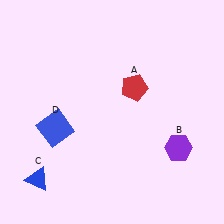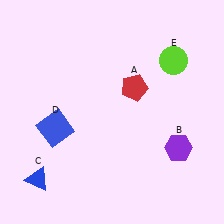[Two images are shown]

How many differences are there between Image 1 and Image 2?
There is 1 difference between the two images.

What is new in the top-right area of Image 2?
A lime circle (E) was added in the top-right area of Image 2.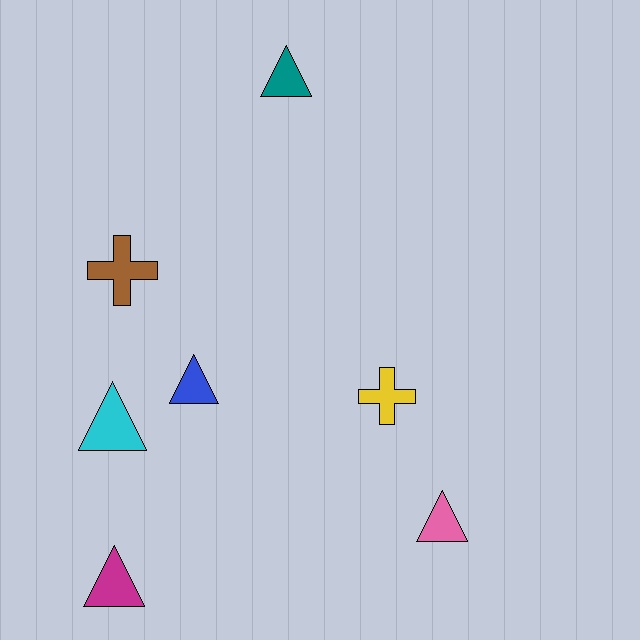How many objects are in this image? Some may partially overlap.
There are 7 objects.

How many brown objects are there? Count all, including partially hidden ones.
There is 1 brown object.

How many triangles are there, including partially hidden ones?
There are 5 triangles.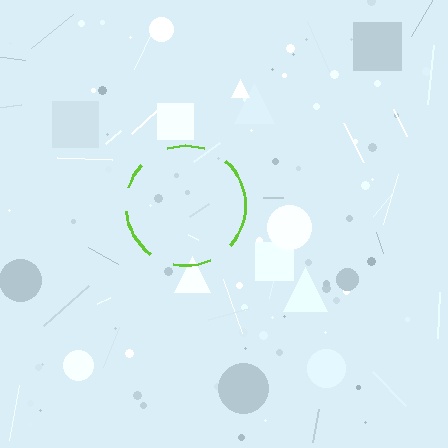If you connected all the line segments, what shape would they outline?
They would outline a circle.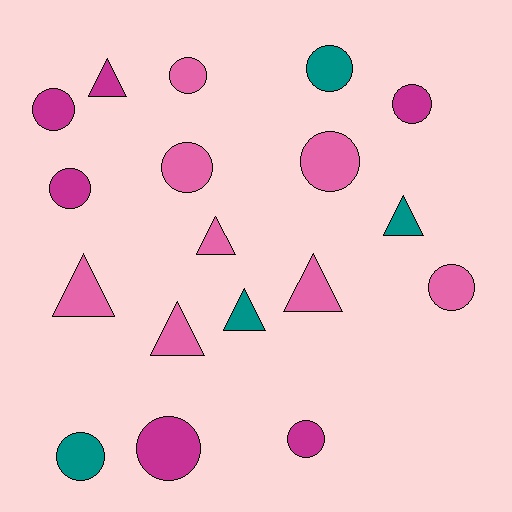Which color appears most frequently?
Pink, with 8 objects.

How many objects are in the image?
There are 18 objects.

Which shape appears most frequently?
Circle, with 11 objects.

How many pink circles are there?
There are 4 pink circles.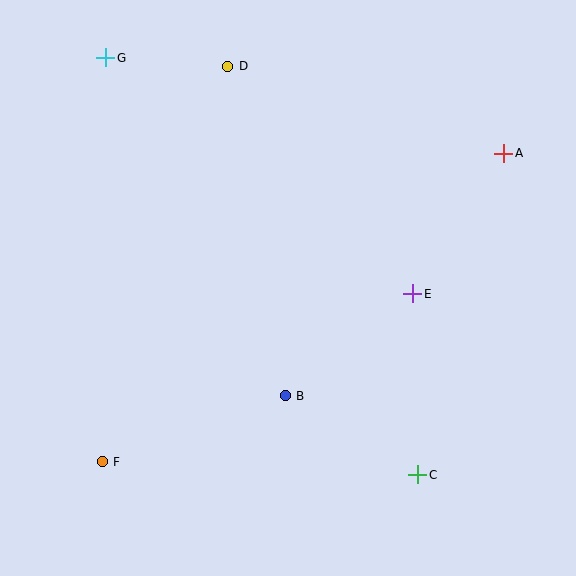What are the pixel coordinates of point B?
Point B is at (285, 396).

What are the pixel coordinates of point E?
Point E is at (413, 294).